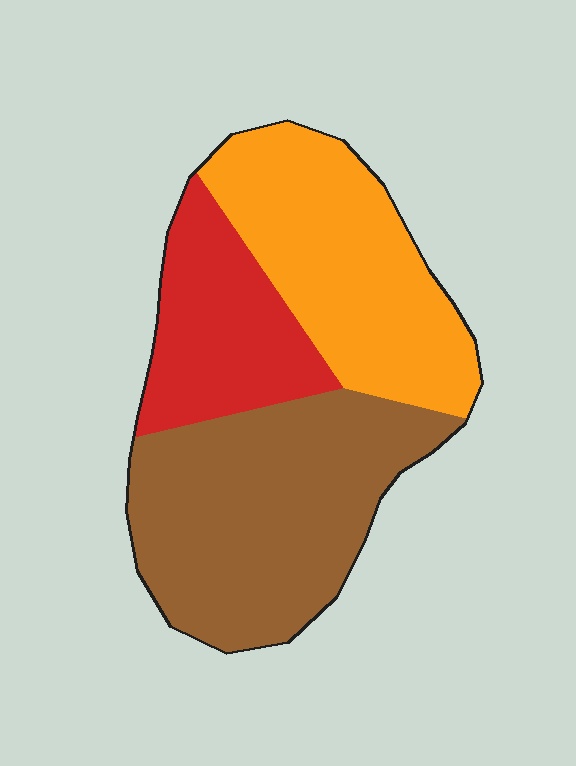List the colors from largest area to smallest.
From largest to smallest: brown, orange, red.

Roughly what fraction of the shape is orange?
Orange covers about 35% of the shape.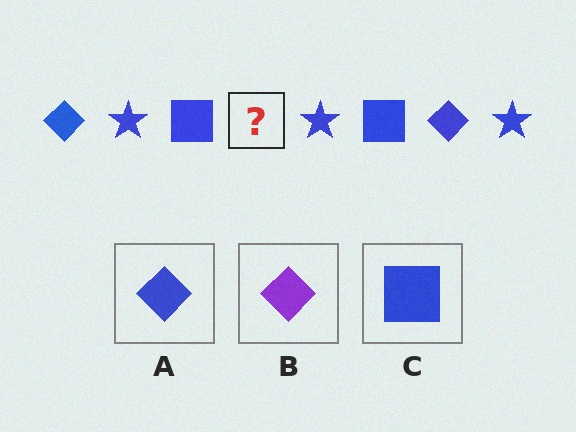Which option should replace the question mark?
Option A.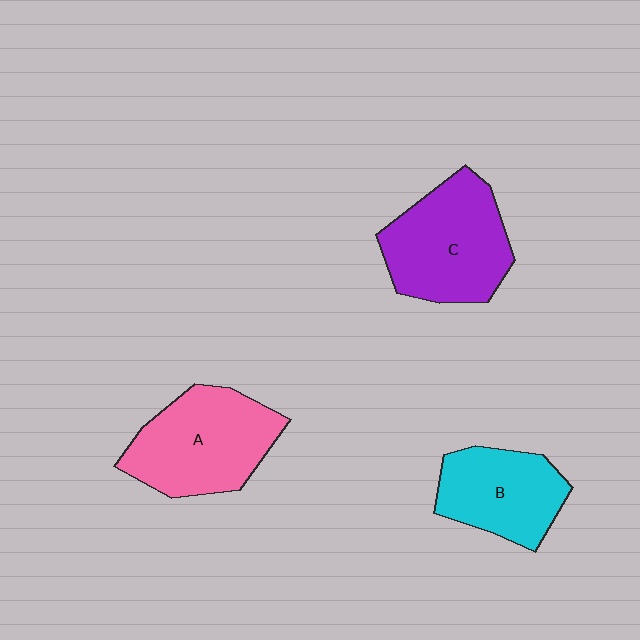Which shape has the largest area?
Shape C (purple).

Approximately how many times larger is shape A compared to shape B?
Approximately 1.3 times.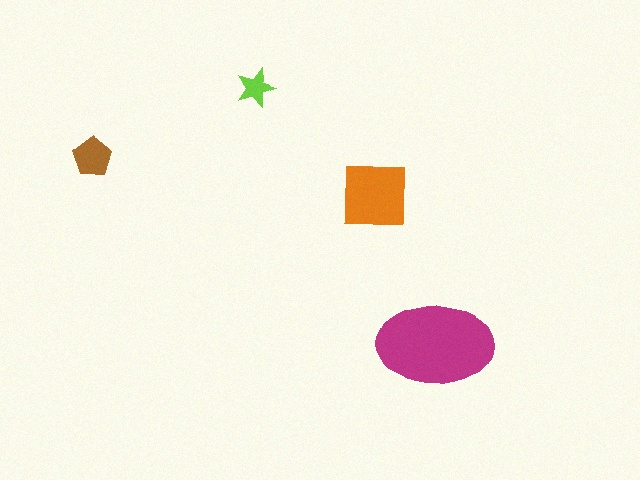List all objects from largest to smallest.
The magenta ellipse, the orange square, the brown pentagon, the lime star.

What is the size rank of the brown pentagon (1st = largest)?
3rd.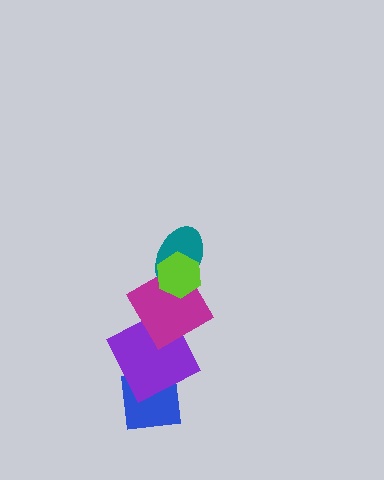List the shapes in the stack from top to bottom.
From top to bottom: the lime hexagon, the teal ellipse, the magenta diamond, the purple square, the blue square.